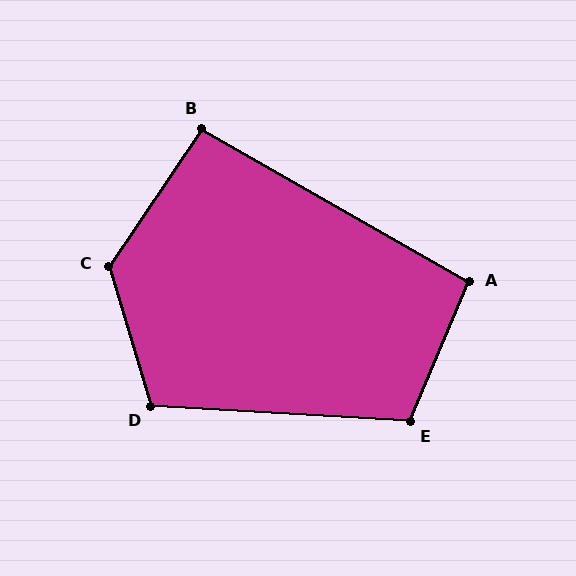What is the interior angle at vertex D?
Approximately 110 degrees (obtuse).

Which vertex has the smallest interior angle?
B, at approximately 94 degrees.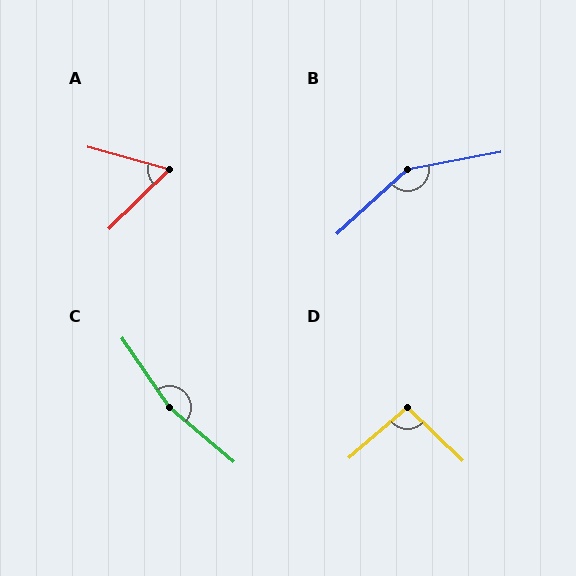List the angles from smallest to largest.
A (60°), D (95°), B (148°), C (165°).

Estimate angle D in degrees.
Approximately 95 degrees.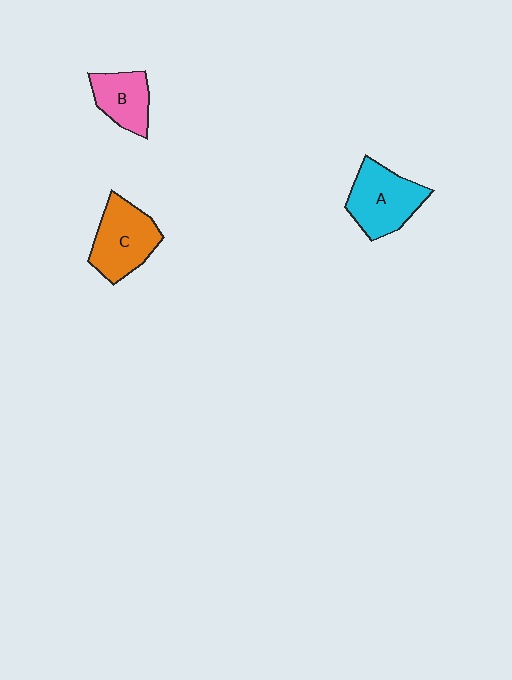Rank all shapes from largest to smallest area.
From largest to smallest: A (cyan), C (orange), B (pink).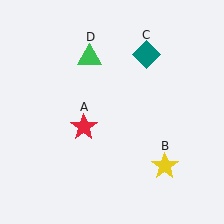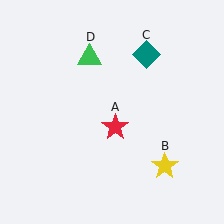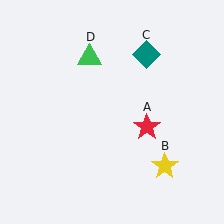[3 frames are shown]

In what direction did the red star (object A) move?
The red star (object A) moved right.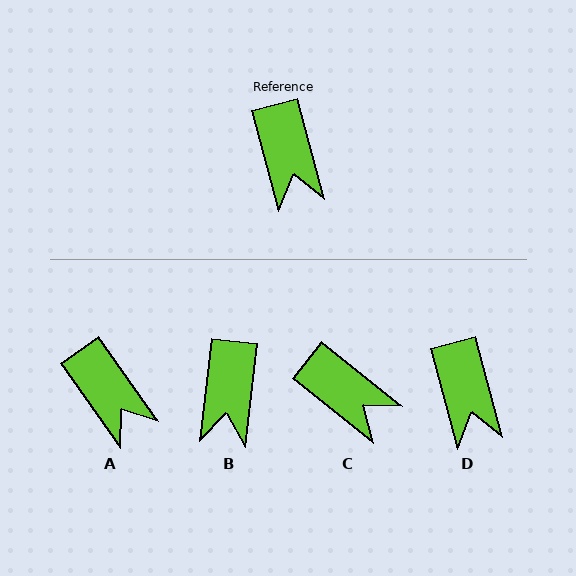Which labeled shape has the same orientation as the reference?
D.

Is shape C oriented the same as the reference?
No, it is off by about 36 degrees.